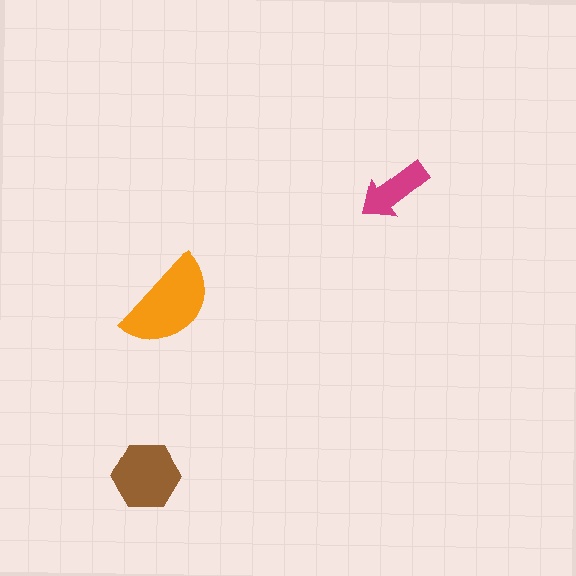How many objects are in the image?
There are 3 objects in the image.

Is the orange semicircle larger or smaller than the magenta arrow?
Larger.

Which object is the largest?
The orange semicircle.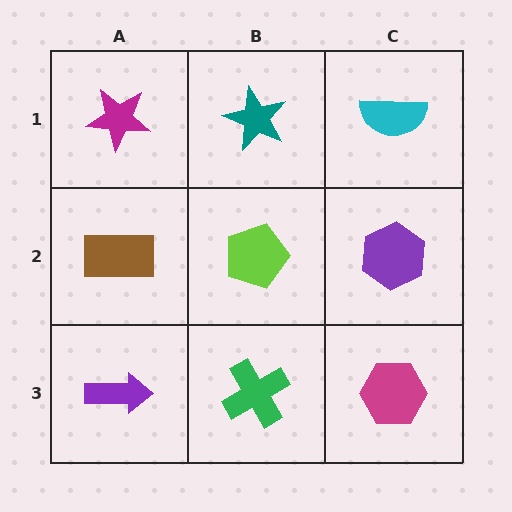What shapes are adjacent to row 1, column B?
A lime pentagon (row 2, column B), a magenta star (row 1, column A), a cyan semicircle (row 1, column C).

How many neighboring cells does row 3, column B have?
3.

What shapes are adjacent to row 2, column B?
A teal star (row 1, column B), a green cross (row 3, column B), a brown rectangle (row 2, column A), a purple hexagon (row 2, column C).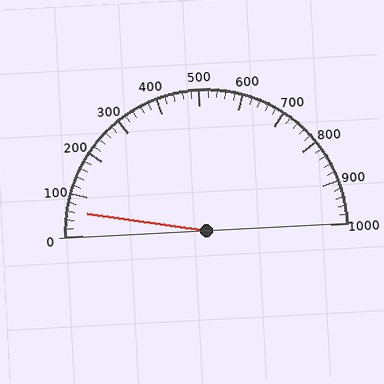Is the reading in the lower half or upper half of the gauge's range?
The reading is in the lower half of the range (0 to 1000).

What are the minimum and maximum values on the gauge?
The gauge ranges from 0 to 1000.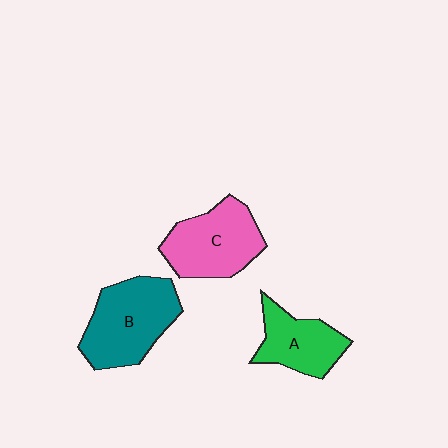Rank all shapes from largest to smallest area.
From largest to smallest: B (teal), C (pink), A (green).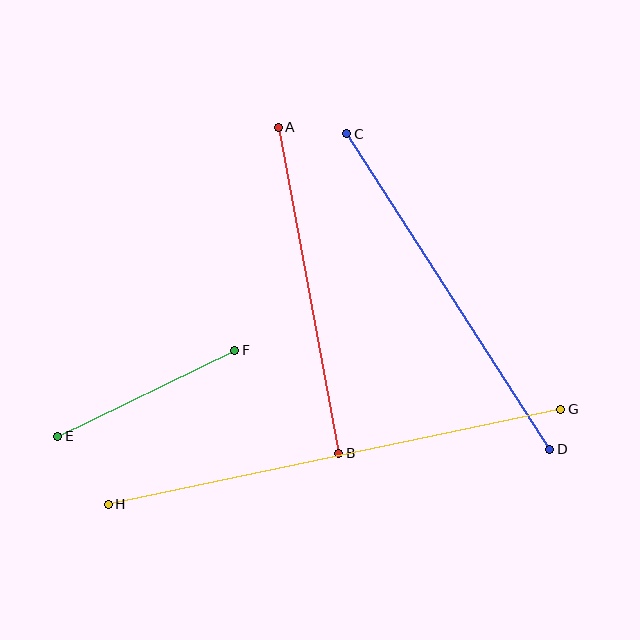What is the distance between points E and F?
The distance is approximately 197 pixels.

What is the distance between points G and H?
The distance is approximately 462 pixels.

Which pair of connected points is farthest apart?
Points G and H are farthest apart.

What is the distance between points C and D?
The distance is approximately 375 pixels.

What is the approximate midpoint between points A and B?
The midpoint is at approximately (309, 290) pixels.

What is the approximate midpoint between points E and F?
The midpoint is at approximately (146, 393) pixels.